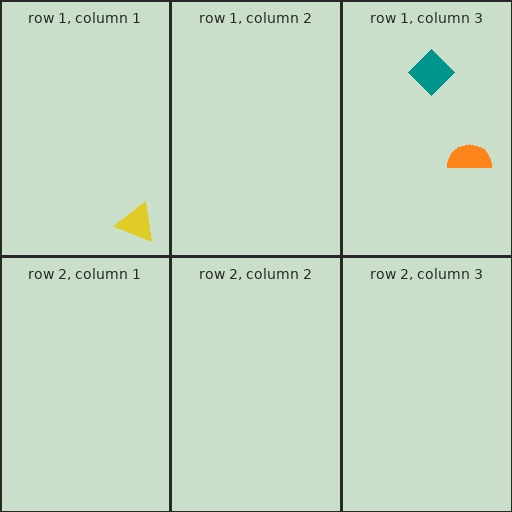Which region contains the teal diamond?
The row 1, column 3 region.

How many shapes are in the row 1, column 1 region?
1.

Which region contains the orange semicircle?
The row 1, column 3 region.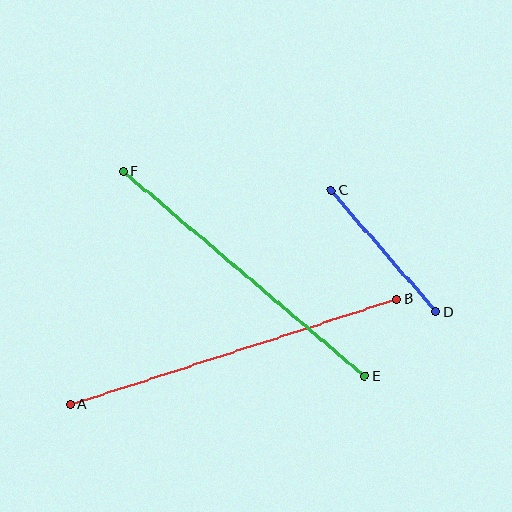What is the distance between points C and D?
The distance is approximately 160 pixels.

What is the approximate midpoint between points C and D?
The midpoint is at approximately (384, 251) pixels.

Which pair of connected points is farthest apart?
Points A and B are farthest apart.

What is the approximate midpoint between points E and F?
The midpoint is at approximately (244, 274) pixels.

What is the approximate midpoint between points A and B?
The midpoint is at approximately (234, 352) pixels.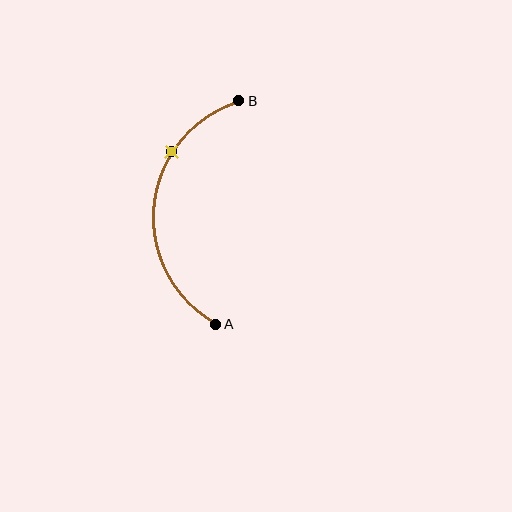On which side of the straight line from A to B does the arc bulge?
The arc bulges to the left of the straight line connecting A and B.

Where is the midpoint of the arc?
The arc midpoint is the point on the curve farthest from the straight line joining A and B. It sits to the left of that line.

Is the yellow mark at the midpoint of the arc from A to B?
No. The yellow mark lies on the arc but is closer to endpoint B. The arc midpoint would be at the point on the curve equidistant along the arc from both A and B.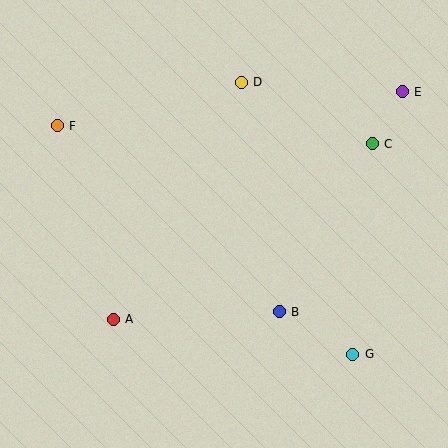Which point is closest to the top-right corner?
Point E is closest to the top-right corner.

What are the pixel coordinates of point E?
Point E is at (402, 92).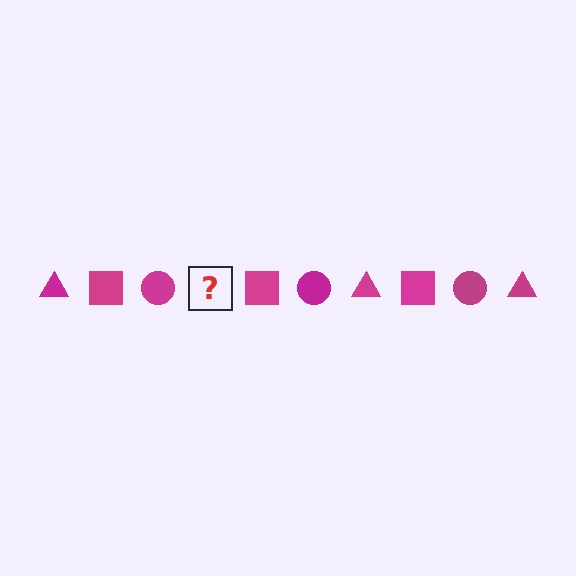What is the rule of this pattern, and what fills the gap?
The rule is that the pattern cycles through triangle, square, circle shapes in magenta. The gap should be filled with a magenta triangle.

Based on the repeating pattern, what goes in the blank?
The blank should be a magenta triangle.